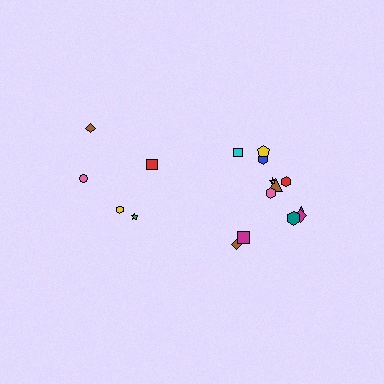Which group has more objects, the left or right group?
The right group.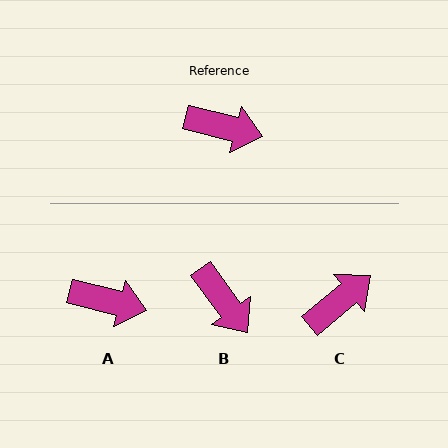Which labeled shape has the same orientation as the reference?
A.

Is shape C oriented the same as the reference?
No, it is off by about 54 degrees.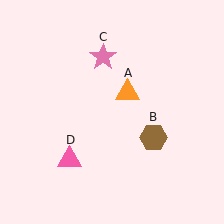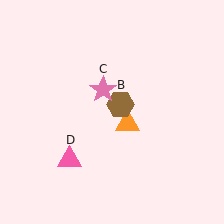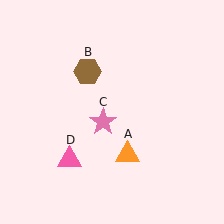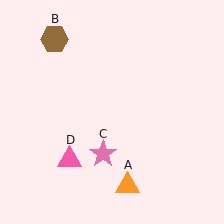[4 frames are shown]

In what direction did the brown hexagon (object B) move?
The brown hexagon (object B) moved up and to the left.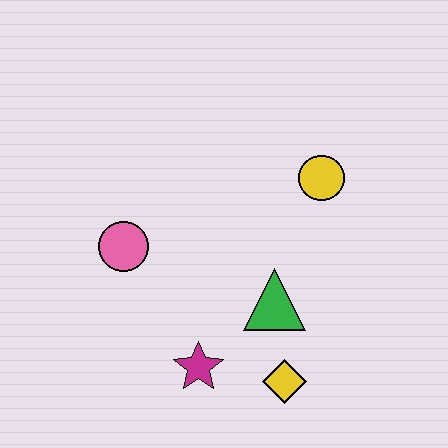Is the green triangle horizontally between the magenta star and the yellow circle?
Yes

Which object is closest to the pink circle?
The magenta star is closest to the pink circle.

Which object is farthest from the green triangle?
The pink circle is farthest from the green triangle.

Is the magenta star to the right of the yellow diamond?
No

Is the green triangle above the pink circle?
No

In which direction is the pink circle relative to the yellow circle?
The pink circle is to the left of the yellow circle.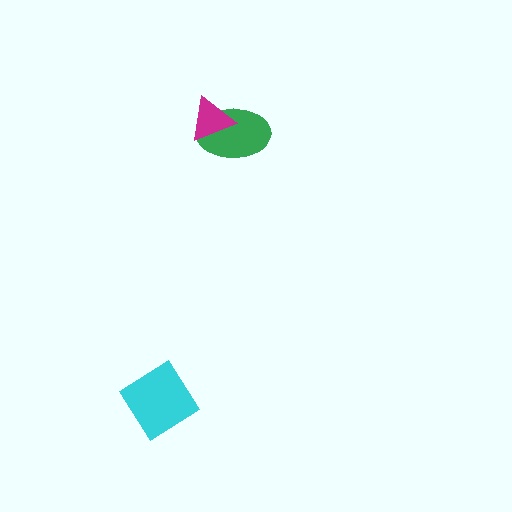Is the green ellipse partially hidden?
Yes, it is partially covered by another shape.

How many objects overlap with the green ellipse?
1 object overlaps with the green ellipse.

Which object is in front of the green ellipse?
The magenta triangle is in front of the green ellipse.